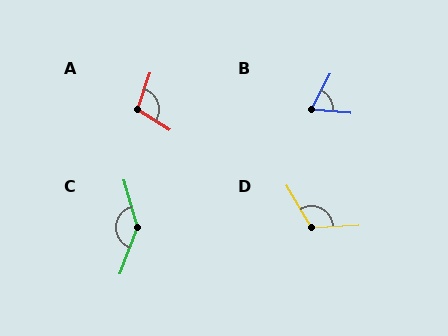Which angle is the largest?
C, at approximately 144 degrees.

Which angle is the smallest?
B, at approximately 68 degrees.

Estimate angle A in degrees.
Approximately 104 degrees.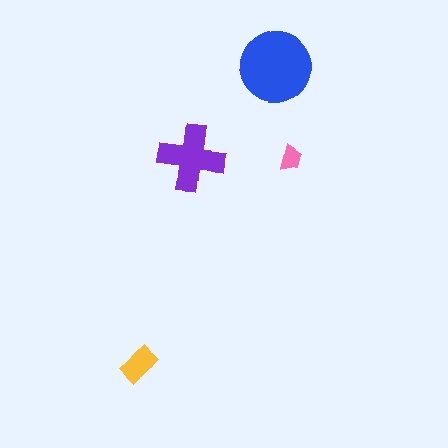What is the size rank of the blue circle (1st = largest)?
1st.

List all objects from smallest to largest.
The pink trapezoid, the yellow rectangle, the purple cross, the blue circle.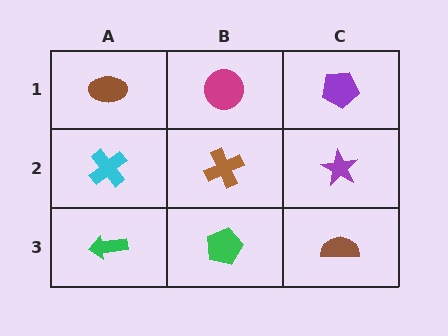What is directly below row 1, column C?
A purple star.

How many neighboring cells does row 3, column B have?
3.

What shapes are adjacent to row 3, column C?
A purple star (row 2, column C), a green pentagon (row 3, column B).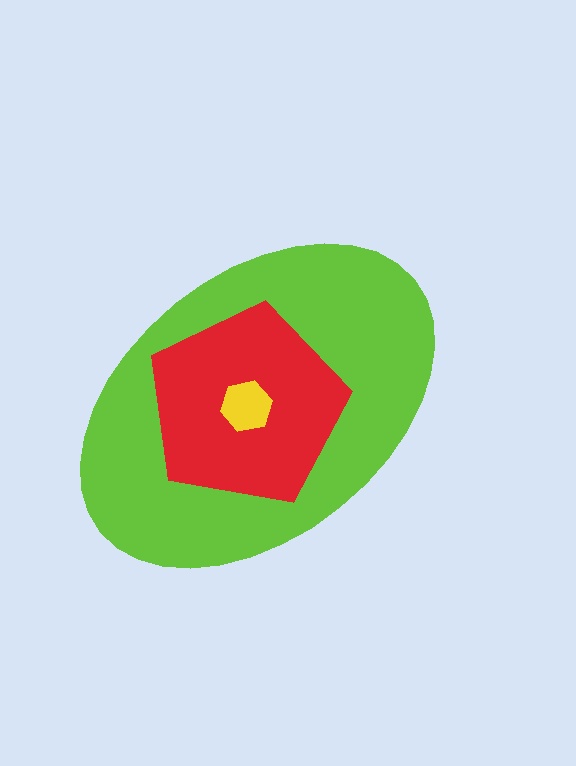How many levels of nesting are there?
3.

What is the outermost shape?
The lime ellipse.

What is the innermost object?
The yellow hexagon.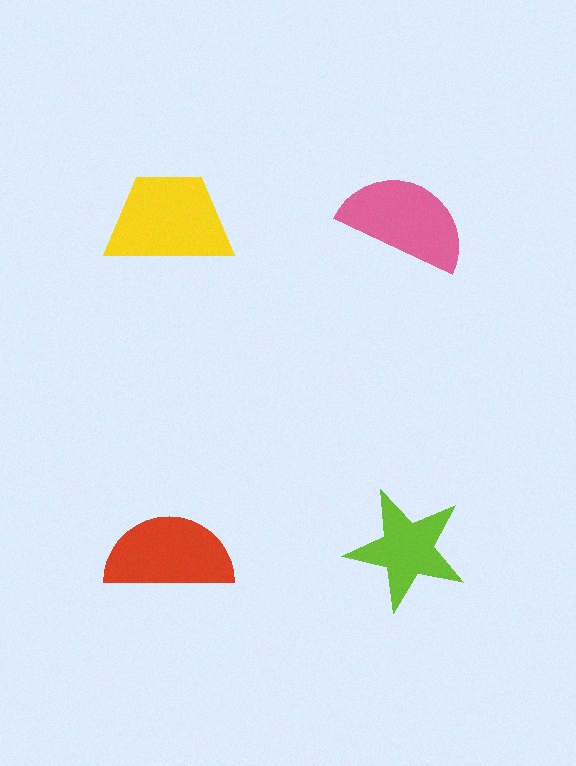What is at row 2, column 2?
A lime star.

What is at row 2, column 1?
A red semicircle.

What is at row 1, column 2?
A pink semicircle.